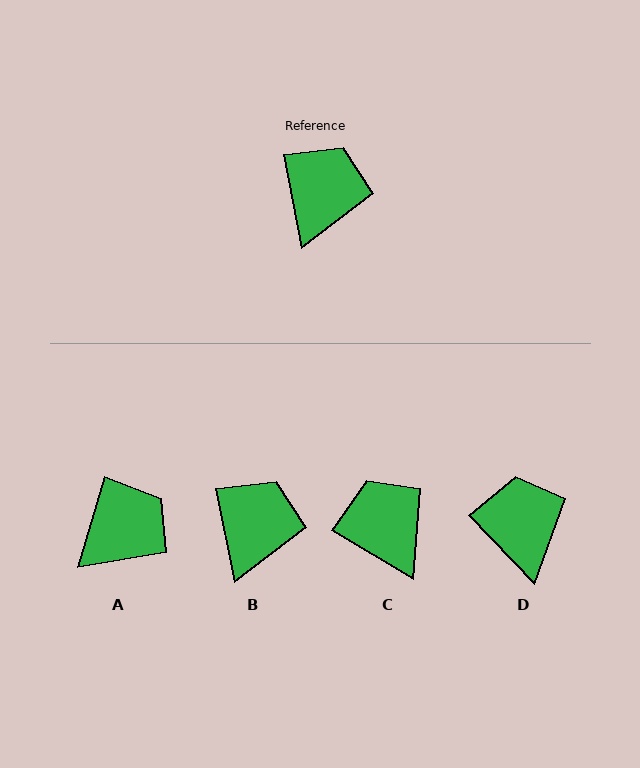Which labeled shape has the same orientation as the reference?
B.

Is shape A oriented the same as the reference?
No, it is off by about 28 degrees.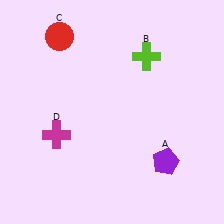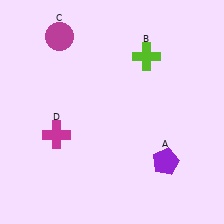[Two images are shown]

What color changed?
The circle (C) changed from red in Image 1 to magenta in Image 2.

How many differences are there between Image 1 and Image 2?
There is 1 difference between the two images.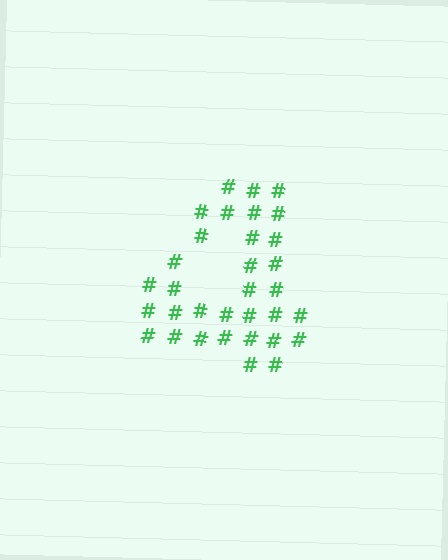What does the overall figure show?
The overall figure shows the digit 4.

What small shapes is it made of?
It is made of small hash symbols.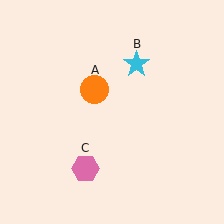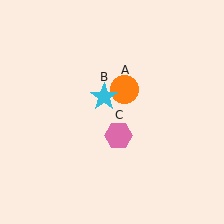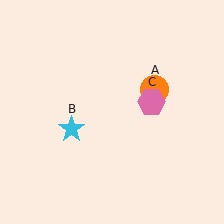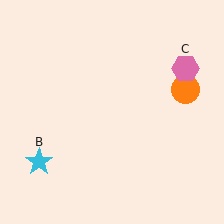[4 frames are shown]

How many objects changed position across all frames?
3 objects changed position: orange circle (object A), cyan star (object B), pink hexagon (object C).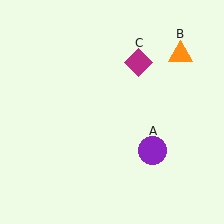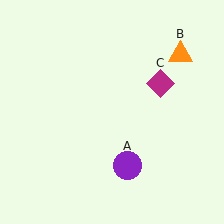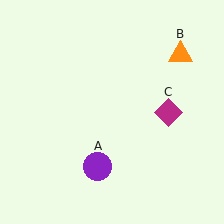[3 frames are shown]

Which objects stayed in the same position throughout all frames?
Orange triangle (object B) remained stationary.